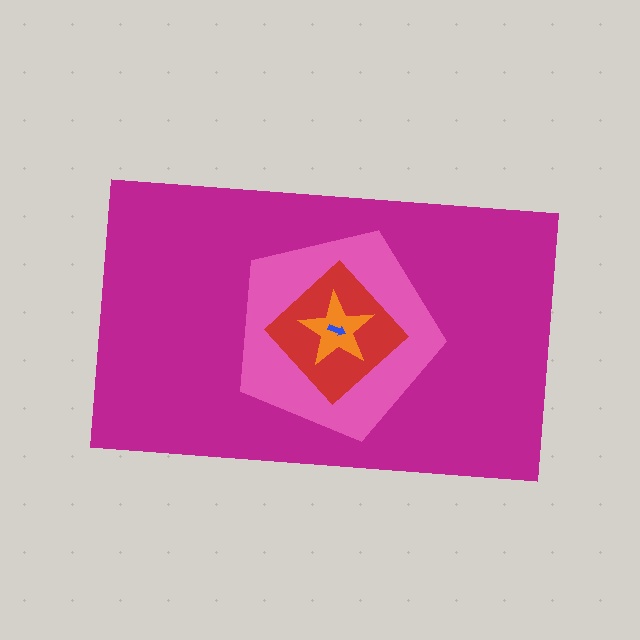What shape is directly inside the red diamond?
The orange star.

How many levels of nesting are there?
5.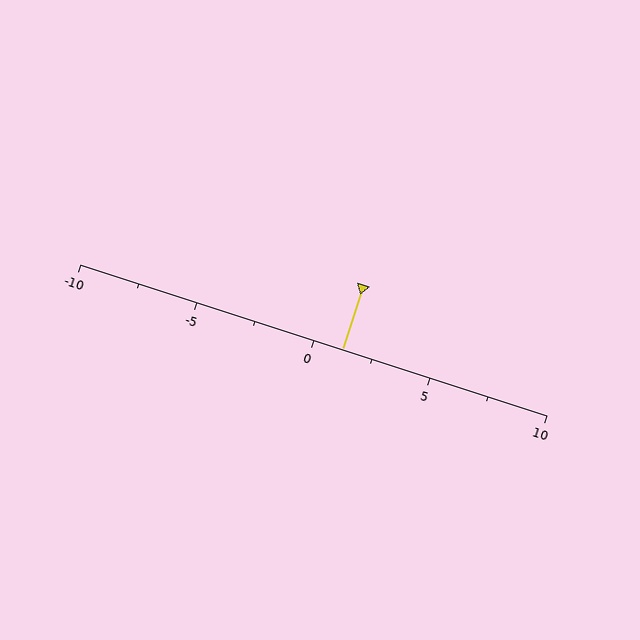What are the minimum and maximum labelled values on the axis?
The axis runs from -10 to 10.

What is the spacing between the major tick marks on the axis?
The major ticks are spaced 5 apart.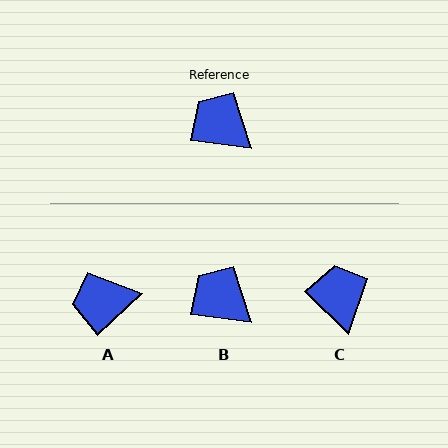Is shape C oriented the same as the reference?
No, it is off by about 37 degrees.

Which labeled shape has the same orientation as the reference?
B.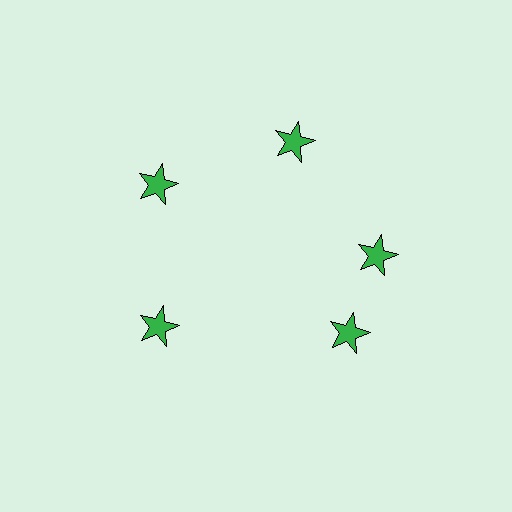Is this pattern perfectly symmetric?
No. The 5 green stars are arranged in a ring, but one element near the 5 o'clock position is rotated out of alignment along the ring, breaking the 5-fold rotational symmetry.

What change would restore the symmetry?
The symmetry would be restored by rotating it back into even spacing with its neighbors so that all 5 stars sit at equal angles and equal distance from the center.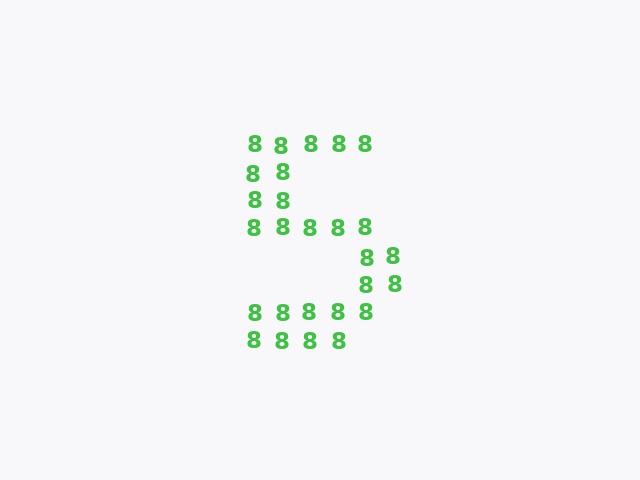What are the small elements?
The small elements are digit 8's.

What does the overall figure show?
The overall figure shows the digit 5.